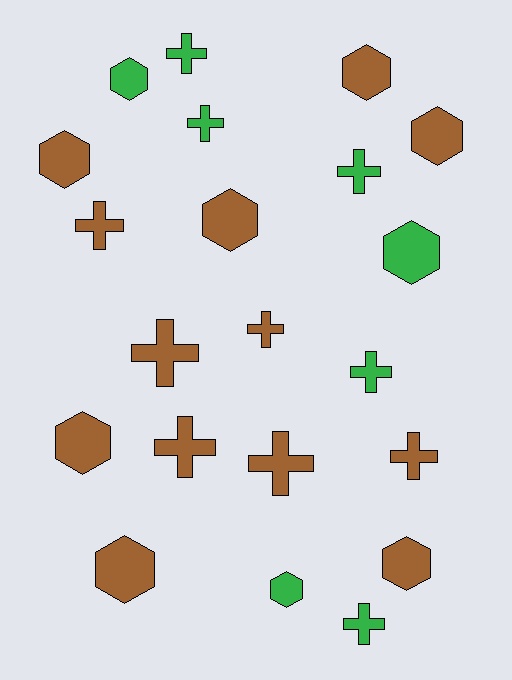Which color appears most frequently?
Brown, with 13 objects.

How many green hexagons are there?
There are 3 green hexagons.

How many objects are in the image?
There are 21 objects.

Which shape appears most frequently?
Cross, with 11 objects.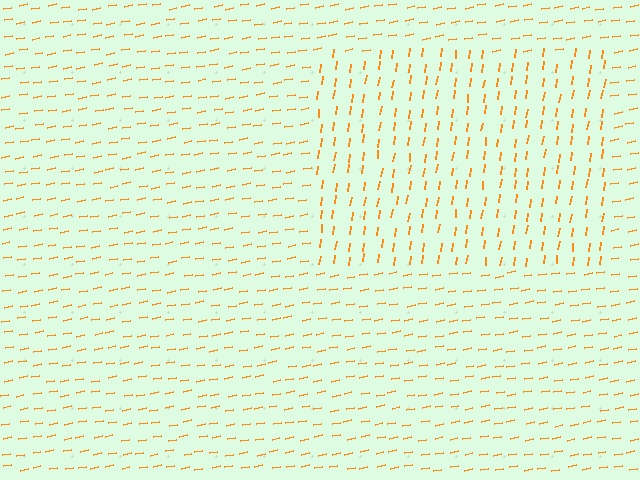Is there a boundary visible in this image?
Yes, there is a texture boundary formed by a change in line orientation.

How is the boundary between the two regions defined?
The boundary is defined purely by a change in line orientation (approximately 72 degrees difference). All lines are the same color and thickness.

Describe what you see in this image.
The image is filled with small orange line segments. A rectangle region in the image has lines oriented differently from the surrounding lines, creating a visible texture boundary.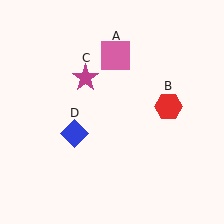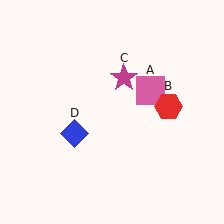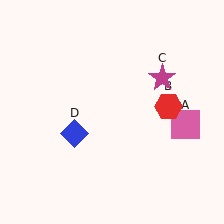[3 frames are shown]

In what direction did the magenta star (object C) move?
The magenta star (object C) moved right.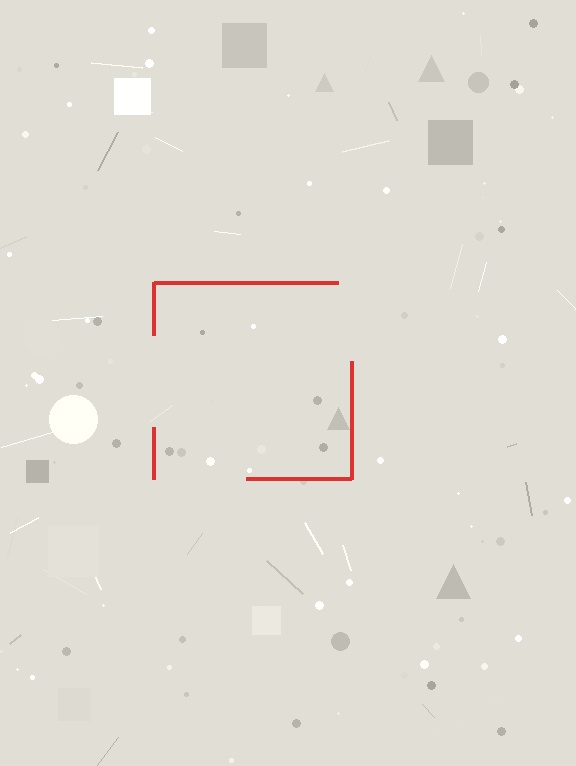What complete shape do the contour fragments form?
The contour fragments form a square.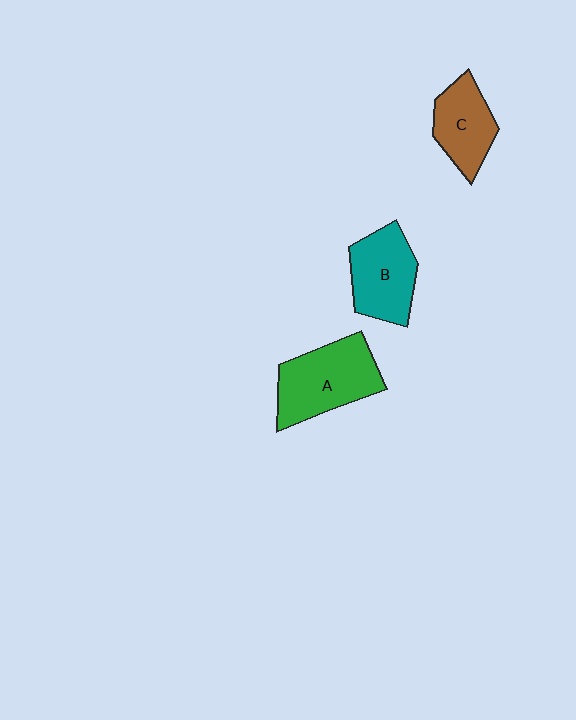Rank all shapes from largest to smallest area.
From largest to smallest: A (green), B (teal), C (brown).